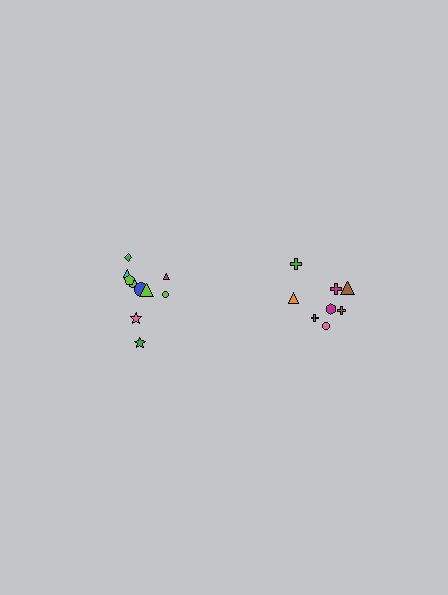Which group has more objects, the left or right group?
The left group.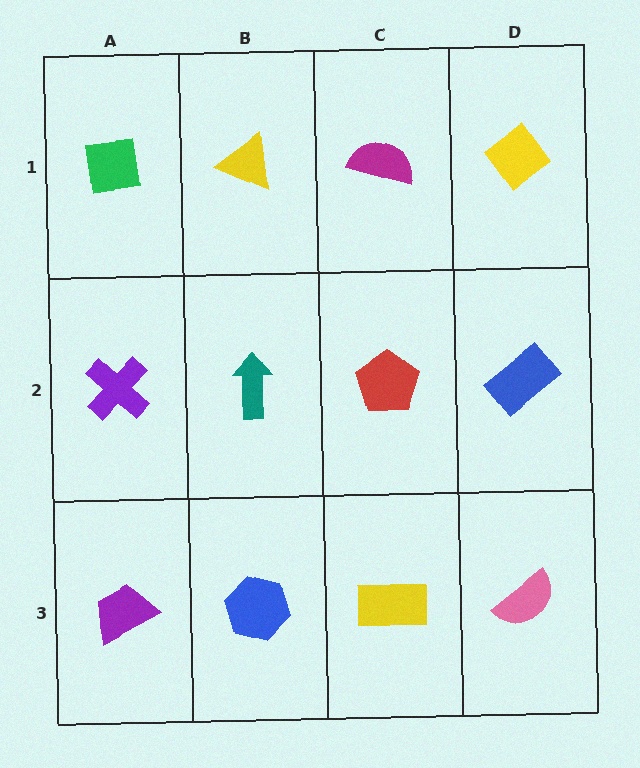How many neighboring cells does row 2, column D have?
3.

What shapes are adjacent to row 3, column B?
A teal arrow (row 2, column B), a purple trapezoid (row 3, column A), a yellow rectangle (row 3, column C).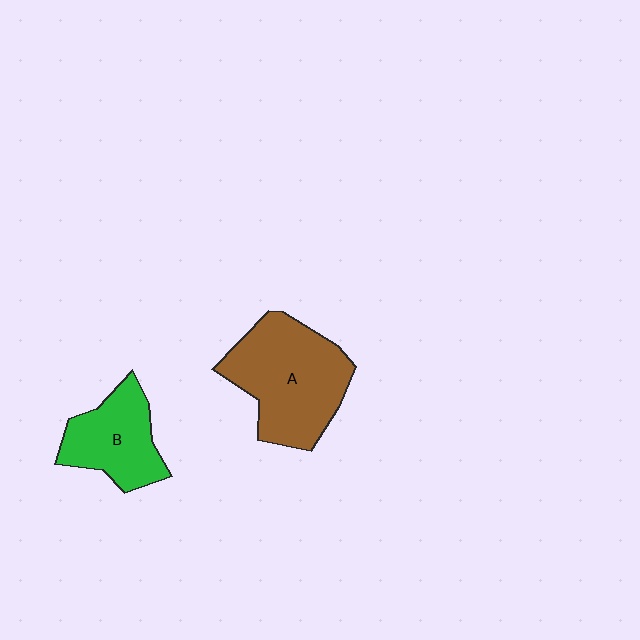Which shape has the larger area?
Shape A (brown).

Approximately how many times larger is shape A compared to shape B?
Approximately 1.6 times.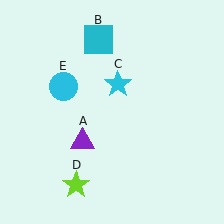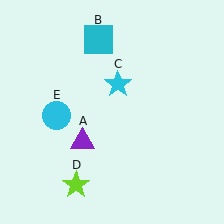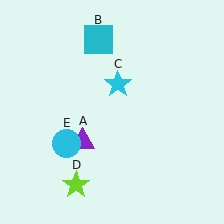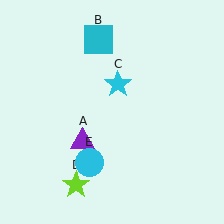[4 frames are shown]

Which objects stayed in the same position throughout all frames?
Purple triangle (object A) and cyan square (object B) and cyan star (object C) and lime star (object D) remained stationary.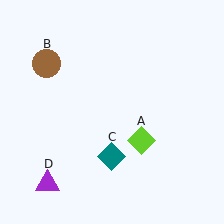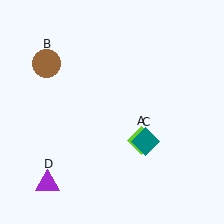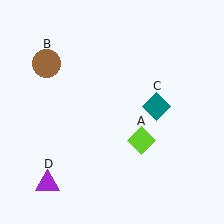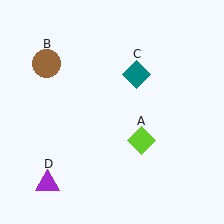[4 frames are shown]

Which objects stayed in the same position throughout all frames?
Lime diamond (object A) and brown circle (object B) and purple triangle (object D) remained stationary.